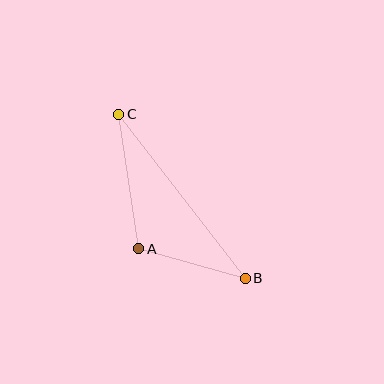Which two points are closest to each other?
Points A and B are closest to each other.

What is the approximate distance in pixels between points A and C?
The distance between A and C is approximately 136 pixels.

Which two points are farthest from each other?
Points B and C are farthest from each other.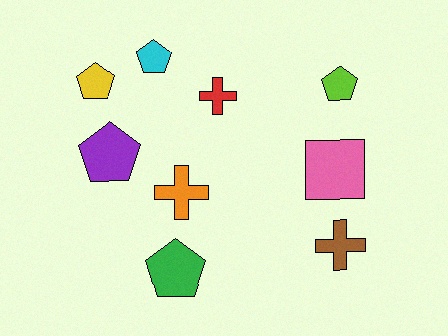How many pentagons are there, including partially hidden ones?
There are 5 pentagons.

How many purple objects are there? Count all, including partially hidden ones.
There is 1 purple object.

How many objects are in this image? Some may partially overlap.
There are 9 objects.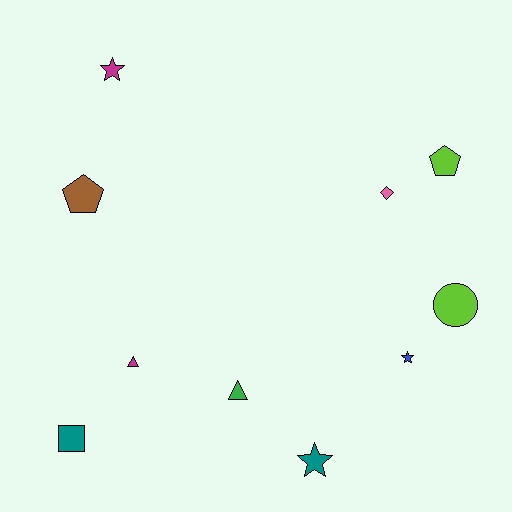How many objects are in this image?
There are 10 objects.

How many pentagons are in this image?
There are 2 pentagons.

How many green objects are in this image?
There is 1 green object.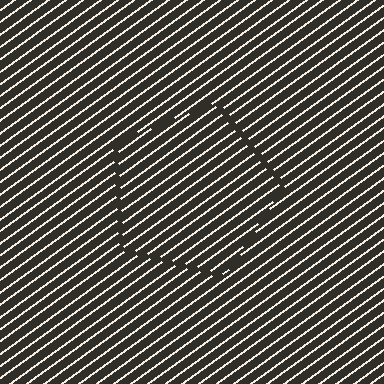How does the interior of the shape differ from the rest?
The interior of the shape contains the same grating, shifted by half a period — the contour is defined by the phase discontinuity where line-ends from the inner and outer gratings abut.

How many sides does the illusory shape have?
5 sides — the line-ends trace a pentagon.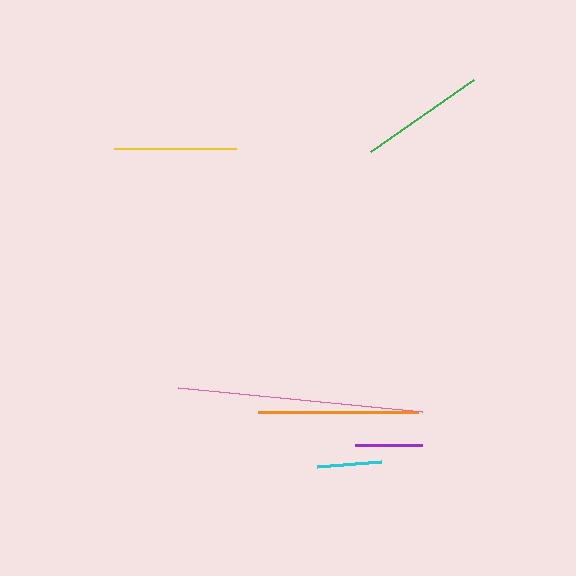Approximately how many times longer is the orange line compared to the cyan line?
The orange line is approximately 2.5 times the length of the cyan line.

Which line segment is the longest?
The pink line is the longest at approximately 245 pixels.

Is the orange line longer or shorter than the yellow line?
The orange line is longer than the yellow line.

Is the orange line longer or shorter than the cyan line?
The orange line is longer than the cyan line.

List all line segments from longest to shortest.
From longest to shortest: pink, orange, green, yellow, purple, cyan.